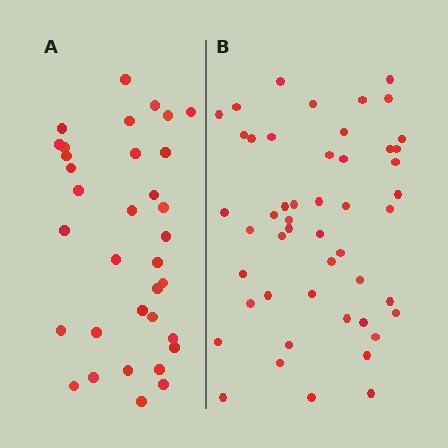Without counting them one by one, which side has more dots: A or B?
Region B (the right region) has more dots.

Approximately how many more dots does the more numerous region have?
Region B has approximately 15 more dots than region A.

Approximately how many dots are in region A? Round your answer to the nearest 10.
About 30 dots. (The exact count is 34, which rounds to 30.)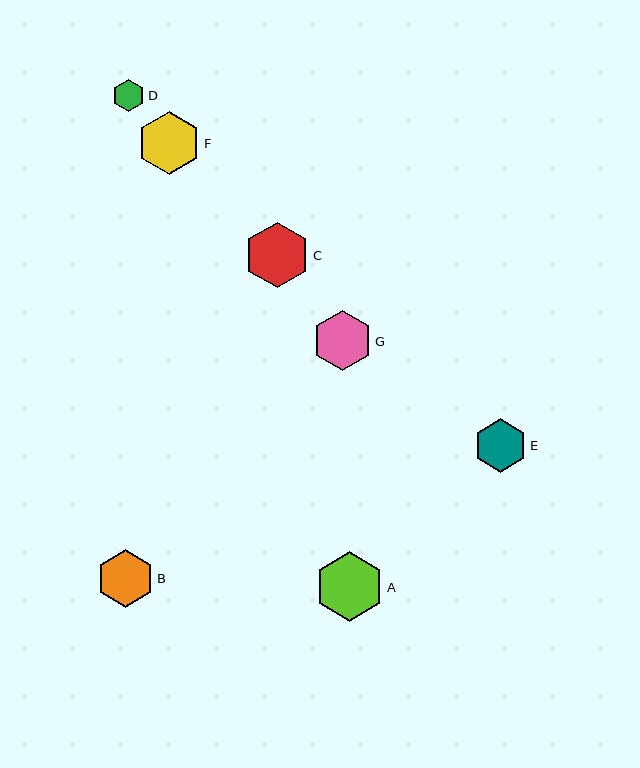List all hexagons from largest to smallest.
From largest to smallest: A, C, F, G, B, E, D.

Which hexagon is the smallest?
Hexagon D is the smallest with a size of approximately 32 pixels.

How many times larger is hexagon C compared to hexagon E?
Hexagon C is approximately 1.2 times the size of hexagon E.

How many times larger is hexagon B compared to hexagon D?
Hexagon B is approximately 1.8 times the size of hexagon D.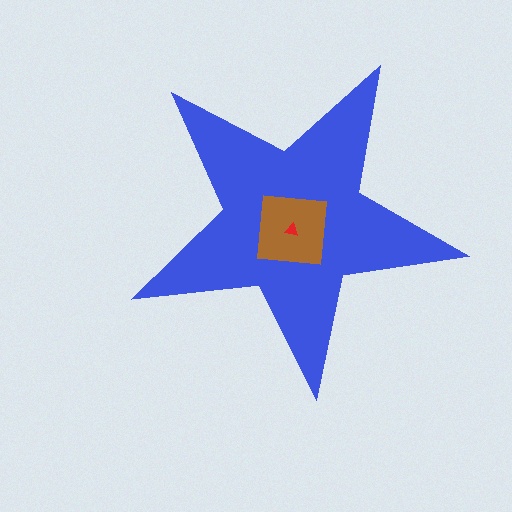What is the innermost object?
The red triangle.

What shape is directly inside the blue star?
The brown square.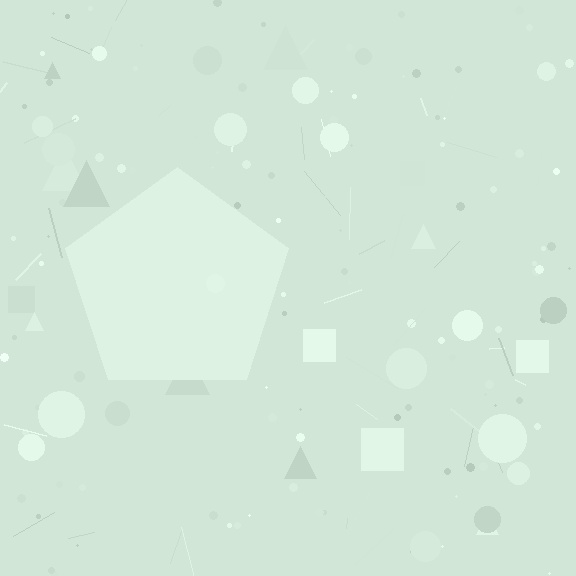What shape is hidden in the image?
A pentagon is hidden in the image.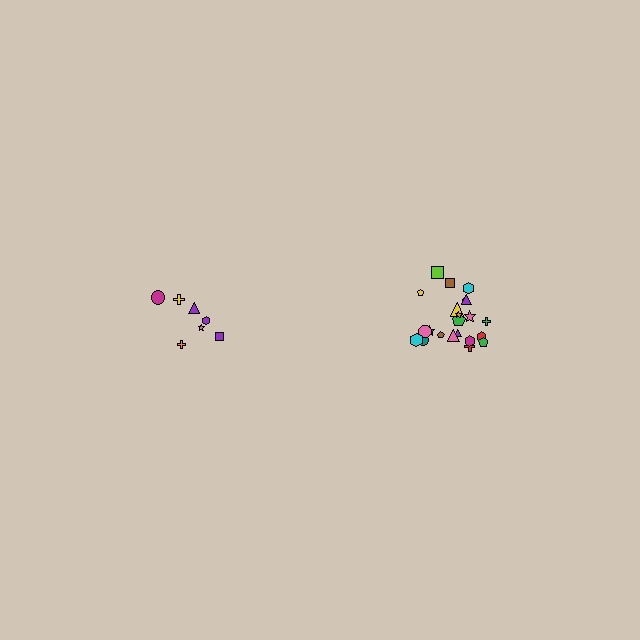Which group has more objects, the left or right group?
The right group.